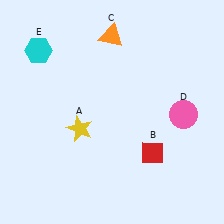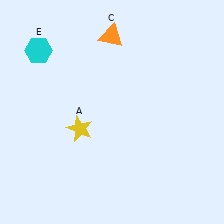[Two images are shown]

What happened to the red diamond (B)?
The red diamond (B) was removed in Image 2. It was in the bottom-right area of Image 1.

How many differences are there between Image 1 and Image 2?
There are 2 differences between the two images.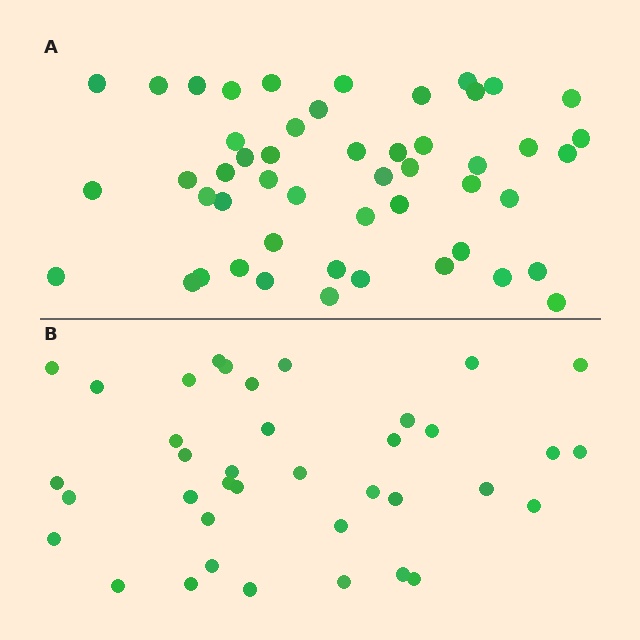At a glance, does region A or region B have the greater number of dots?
Region A (the top region) has more dots.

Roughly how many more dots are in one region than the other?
Region A has roughly 12 or so more dots than region B.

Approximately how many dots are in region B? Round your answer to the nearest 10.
About 40 dots. (The exact count is 38, which rounds to 40.)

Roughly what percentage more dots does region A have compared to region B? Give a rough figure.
About 30% more.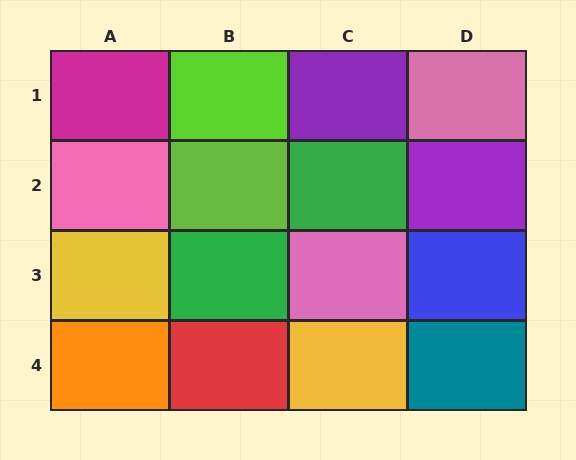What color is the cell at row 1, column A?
Magenta.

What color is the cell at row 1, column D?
Pink.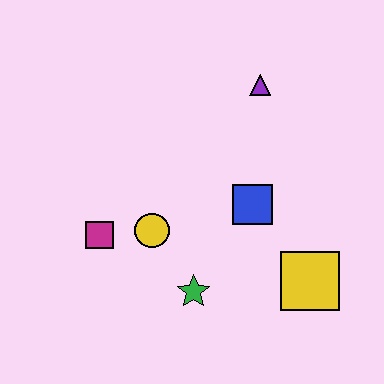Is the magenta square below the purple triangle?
Yes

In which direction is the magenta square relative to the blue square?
The magenta square is to the left of the blue square.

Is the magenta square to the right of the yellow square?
No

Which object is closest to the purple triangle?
The blue square is closest to the purple triangle.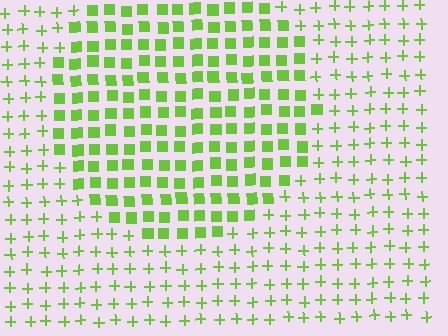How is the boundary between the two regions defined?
The boundary is defined by a change in element shape: squares inside vs. plus signs outside. All elements share the same color and spacing.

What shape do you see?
I see a circle.